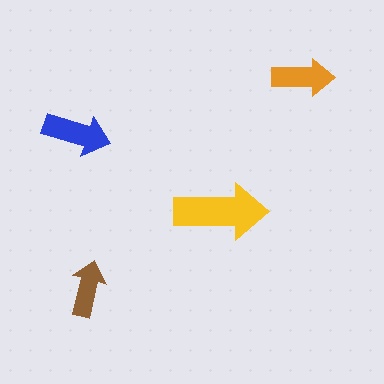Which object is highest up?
The orange arrow is topmost.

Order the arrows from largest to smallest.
the yellow one, the blue one, the orange one, the brown one.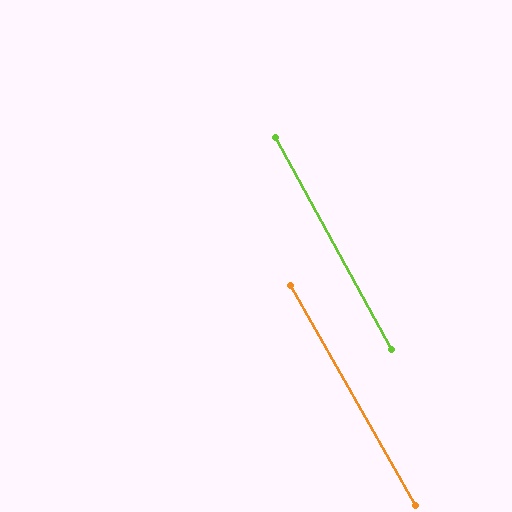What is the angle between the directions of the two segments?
Approximately 1 degree.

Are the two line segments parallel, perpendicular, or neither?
Parallel — their directions differ by only 1.1°.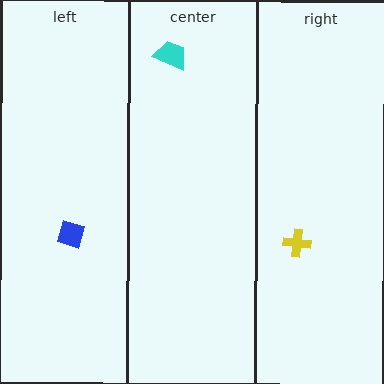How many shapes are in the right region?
1.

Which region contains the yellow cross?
The right region.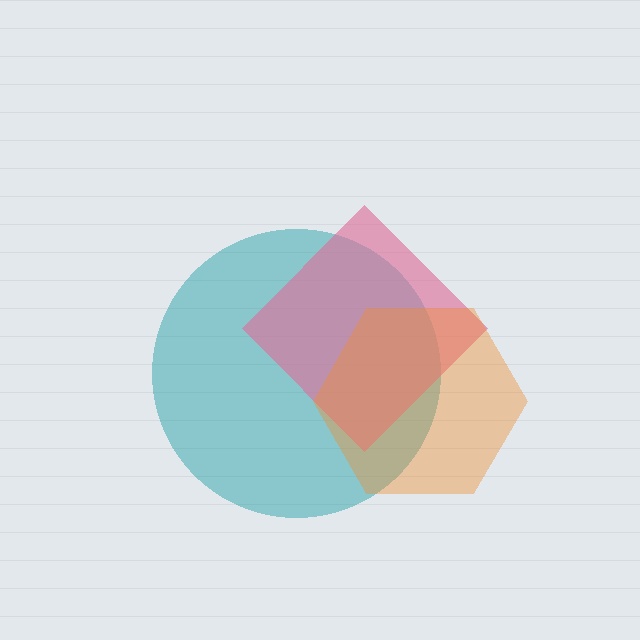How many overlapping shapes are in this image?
There are 3 overlapping shapes in the image.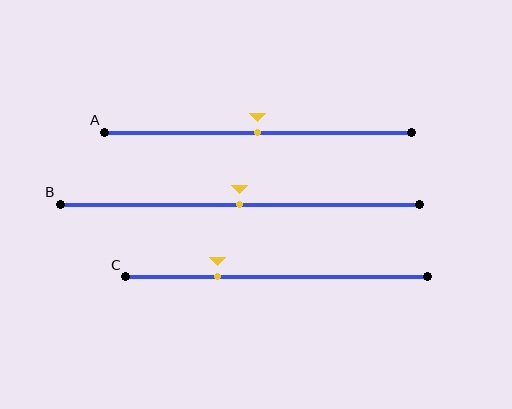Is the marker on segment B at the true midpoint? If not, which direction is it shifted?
Yes, the marker on segment B is at the true midpoint.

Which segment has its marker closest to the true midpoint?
Segment A has its marker closest to the true midpoint.